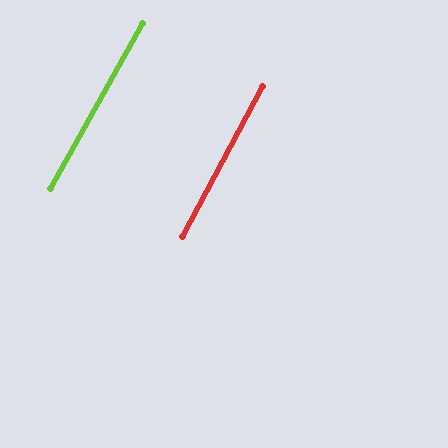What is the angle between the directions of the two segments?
Approximately 1 degree.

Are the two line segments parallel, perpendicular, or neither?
Parallel — their directions differ by only 1.2°.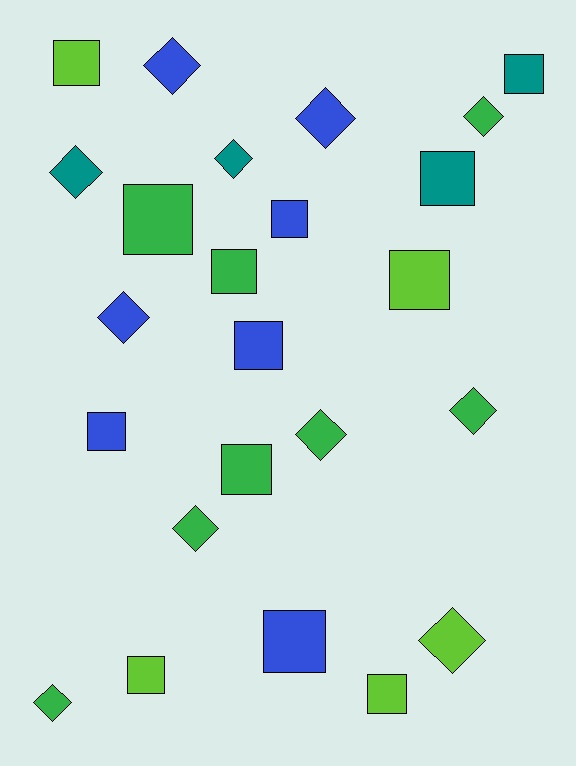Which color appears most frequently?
Green, with 8 objects.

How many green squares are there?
There are 3 green squares.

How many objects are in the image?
There are 24 objects.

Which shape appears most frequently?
Square, with 13 objects.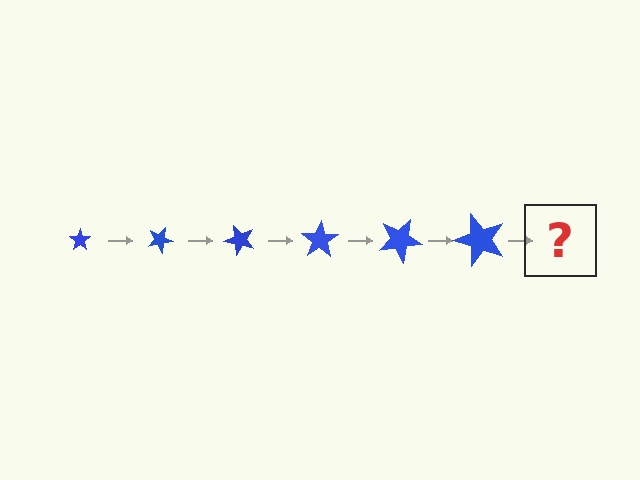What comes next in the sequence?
The next element should be a star, larger than the previous one and rotated 150 degrees from the start.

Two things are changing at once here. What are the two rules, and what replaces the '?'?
The two rules are that the star grows larger each step and it rotates 25 degrees each step. The '?' should be a star, larger than the previous one and rotated 150 degrees from the start.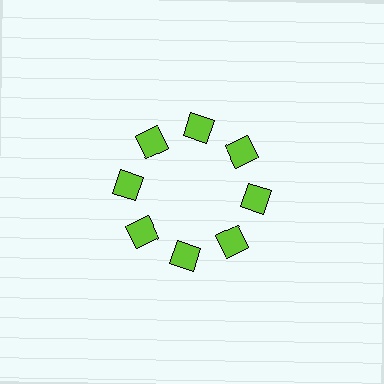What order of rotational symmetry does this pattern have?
This pattern has 8-fold rotational symmetry.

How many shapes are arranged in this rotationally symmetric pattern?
There are 8 shapes, arranged in 8 groups of 1.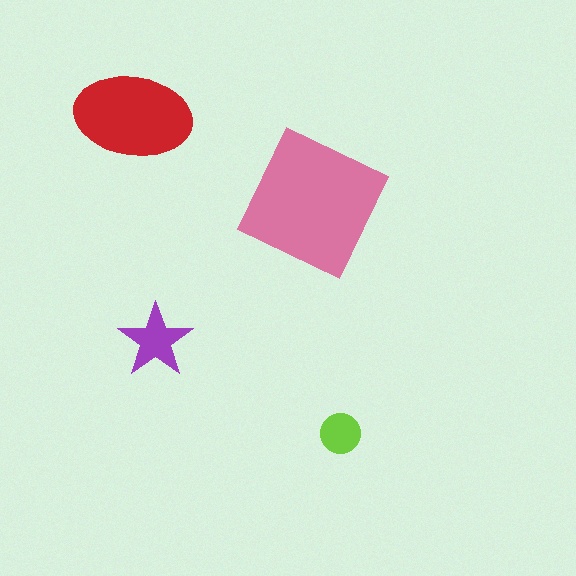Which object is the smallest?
The lime circle.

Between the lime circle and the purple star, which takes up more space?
The purple star.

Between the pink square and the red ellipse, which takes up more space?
The pink square.